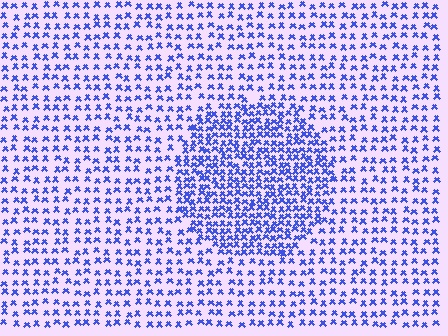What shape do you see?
I see a circle.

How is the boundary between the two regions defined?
The boundary is defined by a change in element density (approximately 2.0x ratio). All elements are the same color, size, and shape.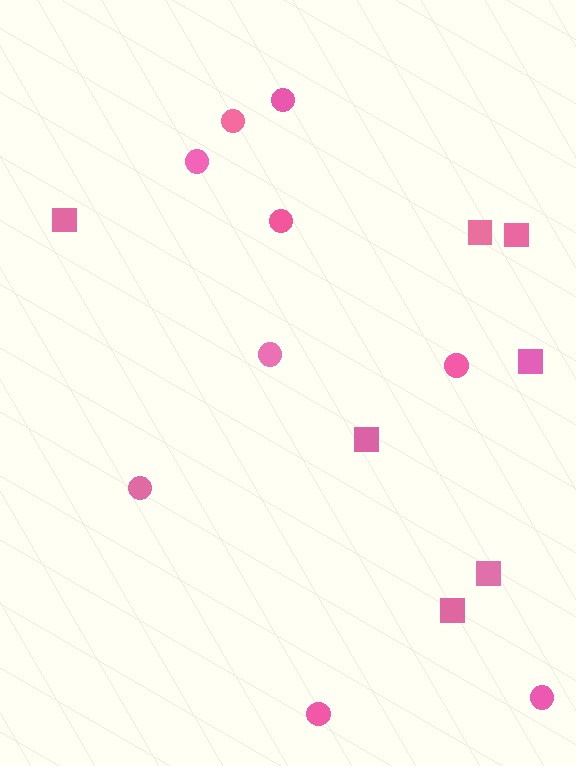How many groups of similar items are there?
There are 2 groups: one group of squares (7) and one group of circles (9).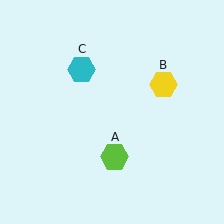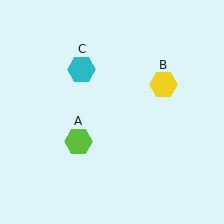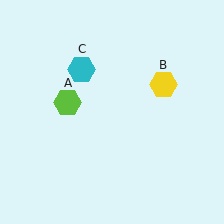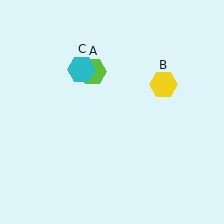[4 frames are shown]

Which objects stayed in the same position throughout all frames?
Yellow hexagon (object B) and cyan hexagon (object C) remained stationary.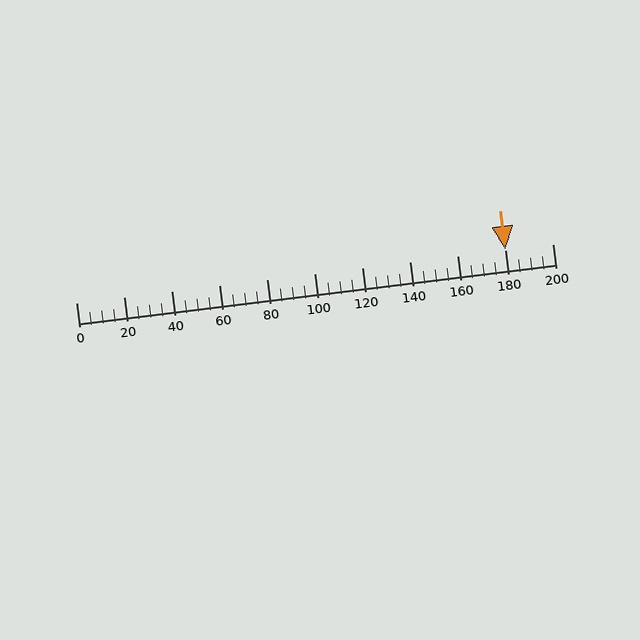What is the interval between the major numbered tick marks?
The major tick marks are spaced 20 units apart.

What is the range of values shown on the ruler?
The ruler shows values from 0 to 200.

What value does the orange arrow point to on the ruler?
The orange arrow points to approximately 180.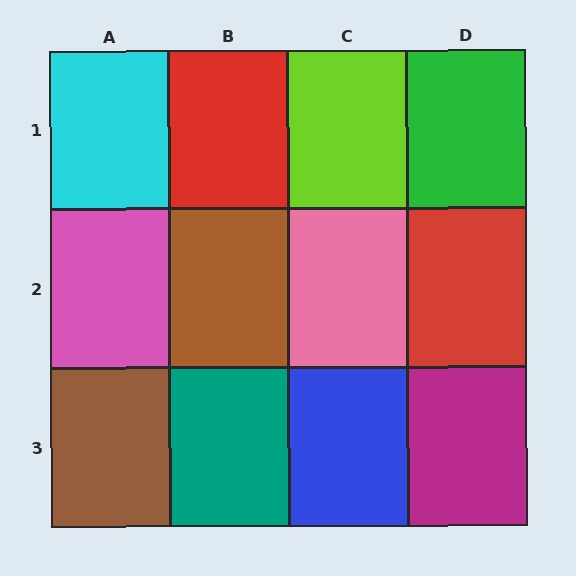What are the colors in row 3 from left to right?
Brown, teal, blue, magenta.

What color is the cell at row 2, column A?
Pink.